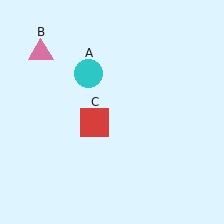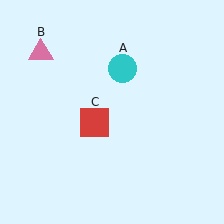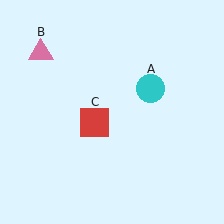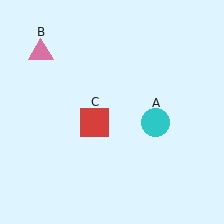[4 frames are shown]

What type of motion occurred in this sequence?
The cyan circle (object A) rotated clockwise around the center of the scene.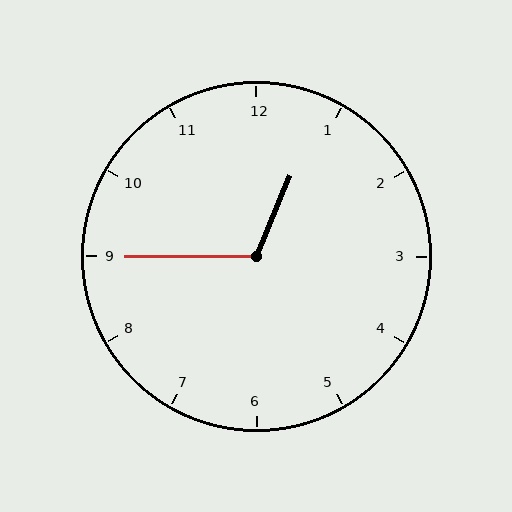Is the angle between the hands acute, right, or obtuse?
It is obtuse.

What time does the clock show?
12:45.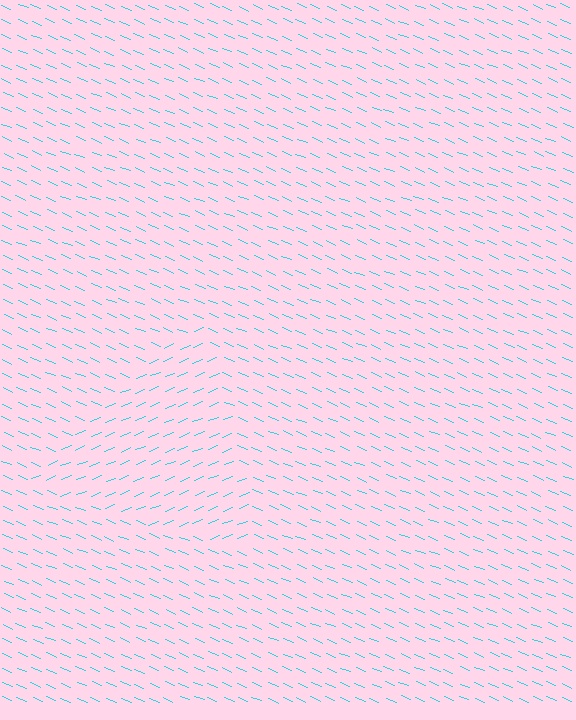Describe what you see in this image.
The image is filled with small cyan line segments. A triangle region in the image has lines oriented differently from the surrounding lines, creating a visible texture boundary.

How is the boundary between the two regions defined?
The boundary is defined purely by a change in line orientation (approximately 45 degrees difference). All lines are the same color and thickness.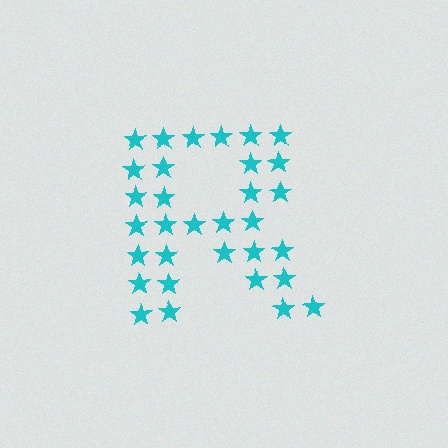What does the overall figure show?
The overall figure shows the letter R.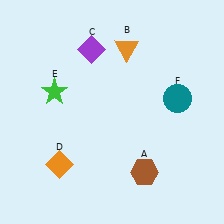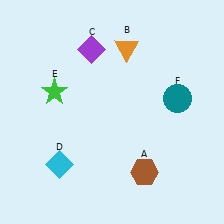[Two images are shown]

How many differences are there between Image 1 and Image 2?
There is 1 difference between the two images.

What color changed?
The diamond (D) changed from orange in Image 1 to cyan in Image 2.